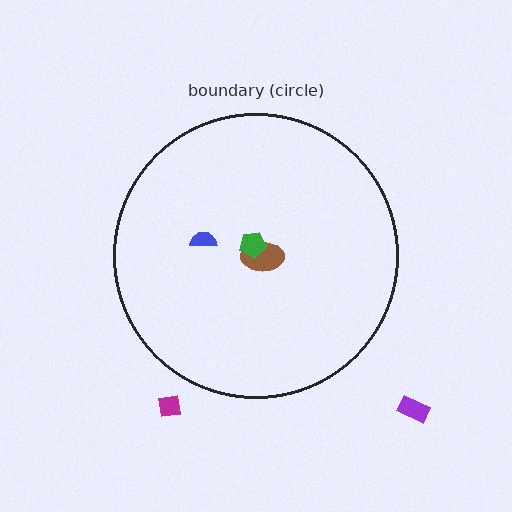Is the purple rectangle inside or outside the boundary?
Outside.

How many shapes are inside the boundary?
3 inside, 2 outside.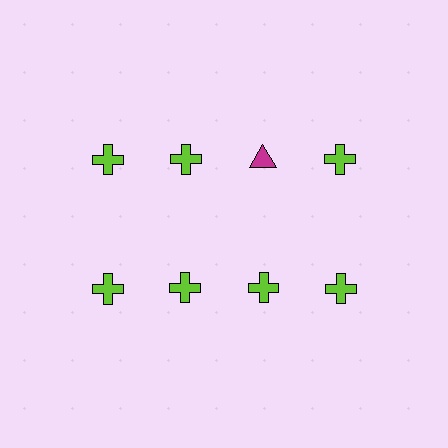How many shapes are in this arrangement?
There are 8 shapes arranged in a grid pattern.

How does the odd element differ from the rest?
It differs in both color (magenta instead of lime) and shape (triangle instead of cross).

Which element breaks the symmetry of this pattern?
The magenta triangle in the top row, center column breaks the symmetry. All other shapes are lime crosses.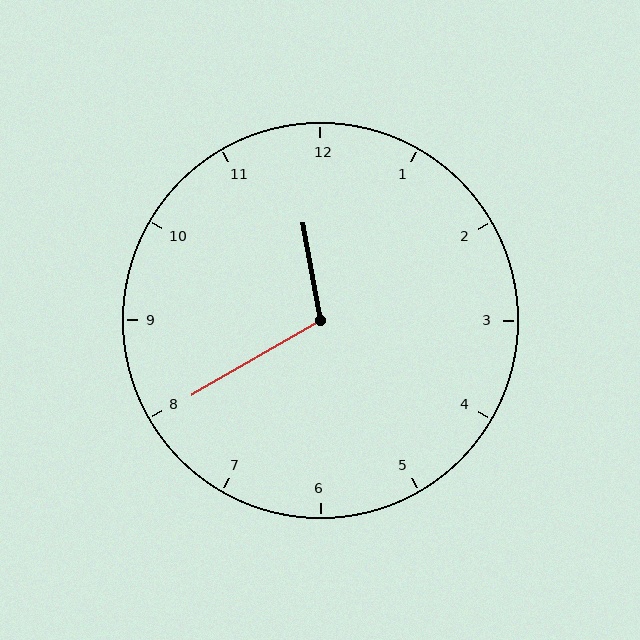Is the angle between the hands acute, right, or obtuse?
It is obtuse.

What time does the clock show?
11:40.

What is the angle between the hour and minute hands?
Approximately 110 degrees.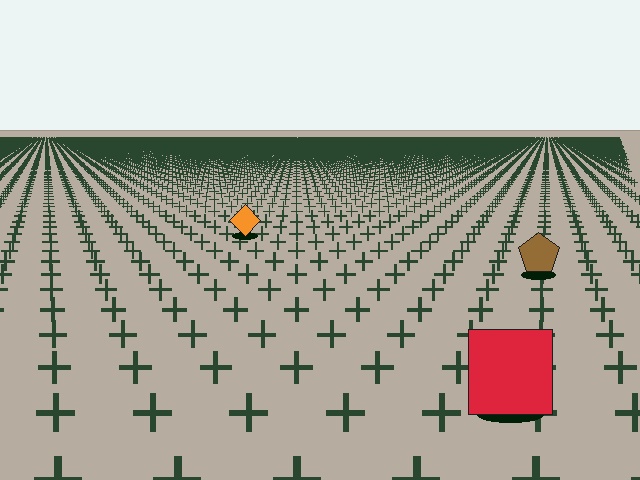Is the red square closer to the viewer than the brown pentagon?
Yes. The red square is closer — you can tell from the texture gradient: the ground texture is coarser near it.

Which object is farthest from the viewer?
The orange diamond is farthest from the viewer. It appears smaller and the ground texture around it is denser.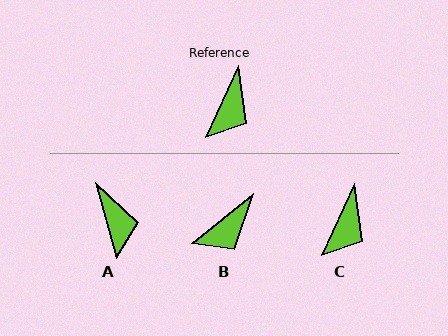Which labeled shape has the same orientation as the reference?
C.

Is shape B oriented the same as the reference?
No, it is off by about 26 degrees.